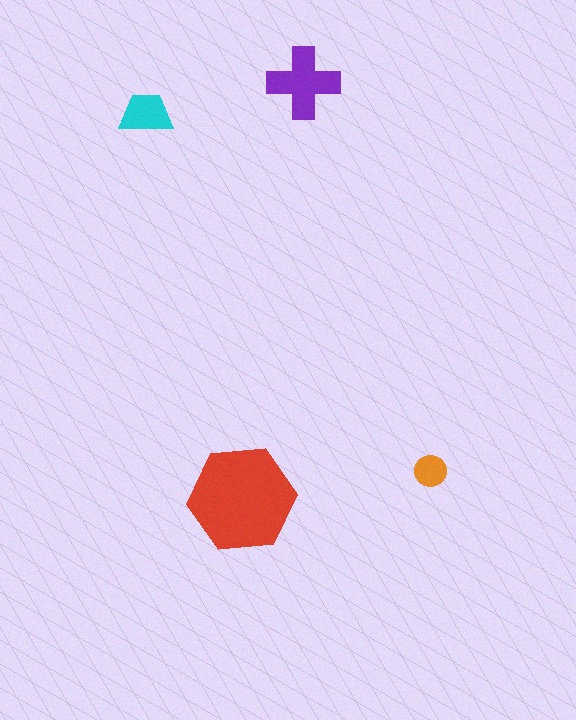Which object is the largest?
The red hexagon.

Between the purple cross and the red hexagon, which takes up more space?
The red hexagon.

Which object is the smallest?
The orange circle.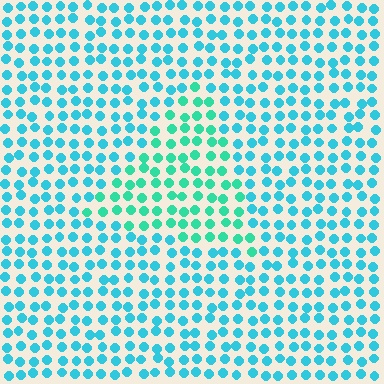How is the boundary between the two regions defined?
The boundary is defined purely by a slight shift in hue (about 28 degrees). Spacing, size, and orientation are identical on both sides.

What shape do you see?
I see a triangle.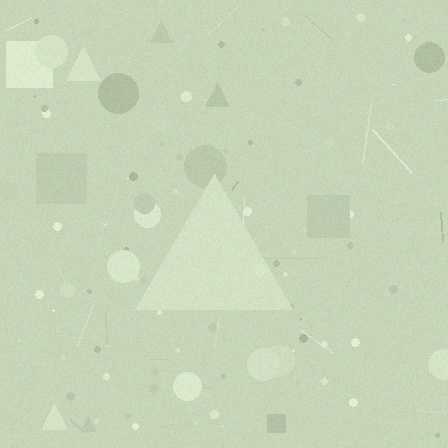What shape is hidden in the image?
A triangle is hidden in the image.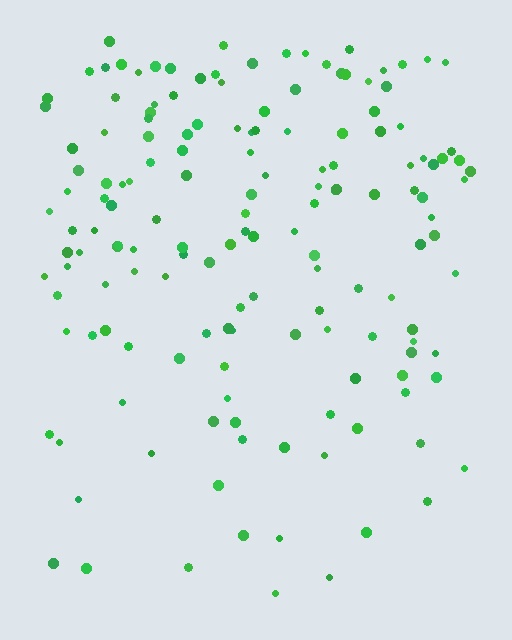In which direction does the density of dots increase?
From bottom to top, with the top side densest.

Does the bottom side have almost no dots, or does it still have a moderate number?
Still a moderate number, just noticeably fewer than the top.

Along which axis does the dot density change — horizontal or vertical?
Vertical.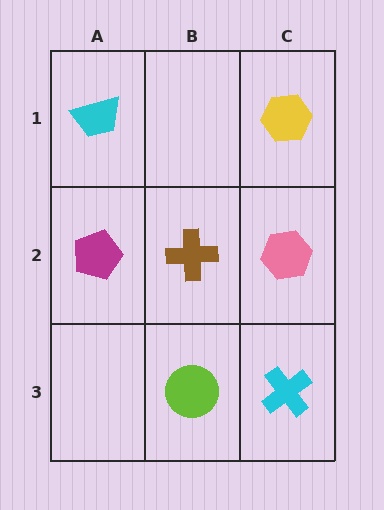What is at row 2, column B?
A brown cross.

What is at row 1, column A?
A cyan trapezoid.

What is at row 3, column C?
A cyan cross.